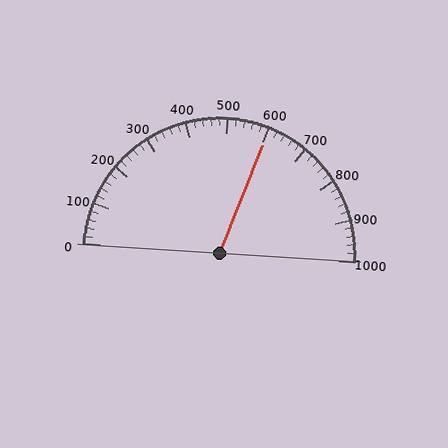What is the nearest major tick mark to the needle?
The nearest major tick mark is 600.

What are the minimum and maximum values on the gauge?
The gauge ranges from 0 to 1000.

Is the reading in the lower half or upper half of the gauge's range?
The reading is in the upper half of the range (0 to 1000).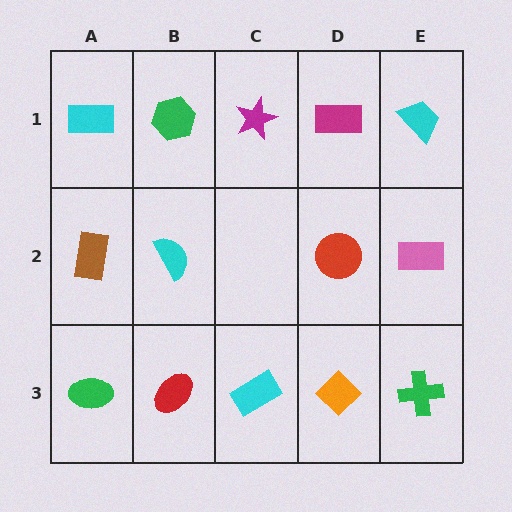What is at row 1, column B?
A green hexagon.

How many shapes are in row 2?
4 shapes.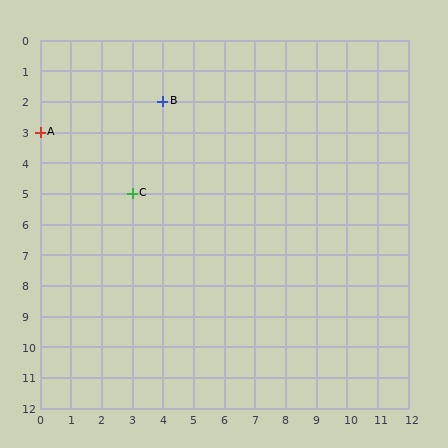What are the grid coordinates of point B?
Point B is at grid coordinates (4, 2).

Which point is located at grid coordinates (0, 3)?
Point A is at (0, 3).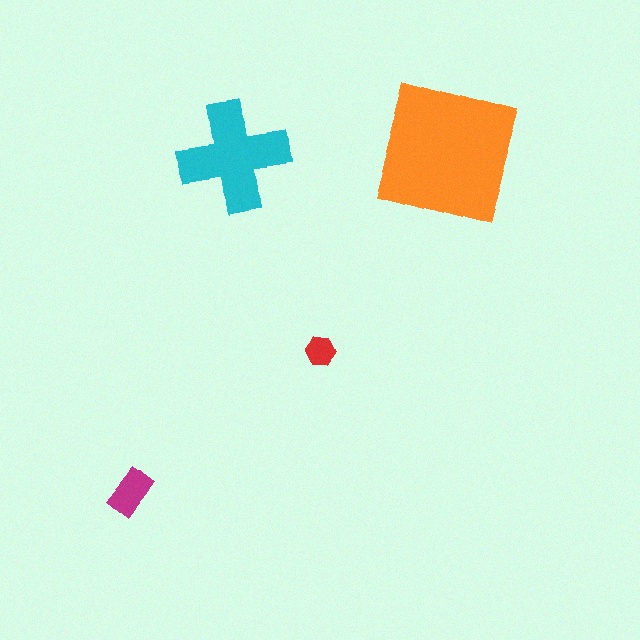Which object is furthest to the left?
The magenta rectangle is leftmost.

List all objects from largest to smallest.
The orange square, the cyan cross, the magenta rectangle, the red hexagon.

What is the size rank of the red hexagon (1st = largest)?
4th.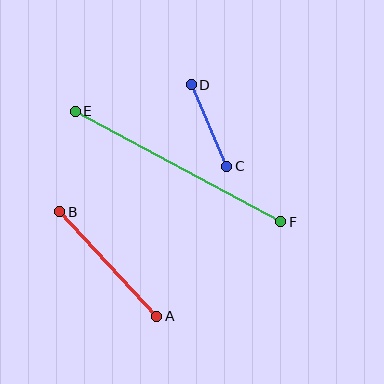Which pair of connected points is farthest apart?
Points E and F are farthest apart.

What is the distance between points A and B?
The distance is approximately 143 pixels.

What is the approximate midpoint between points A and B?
The midpoint is at approximately (108, 264) pixels.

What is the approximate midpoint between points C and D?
The midpoint is at approximately (209, 126) pixels.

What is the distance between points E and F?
The distance is approximately 233 pixels.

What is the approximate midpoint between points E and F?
The midpoint is at approximately (178, 167) pixels.